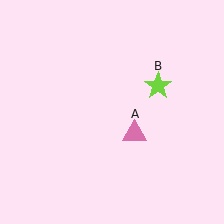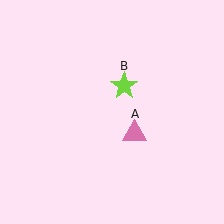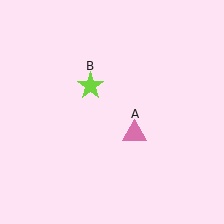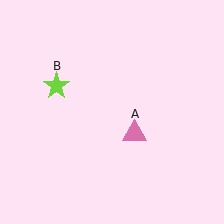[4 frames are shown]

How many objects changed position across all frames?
1 object changed position: lime star (object B).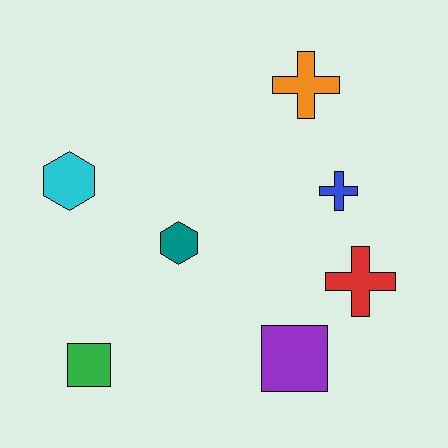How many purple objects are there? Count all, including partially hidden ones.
There is 1 purple object.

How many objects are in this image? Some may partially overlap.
There are 7 objects.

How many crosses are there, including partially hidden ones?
There are 3 crosses.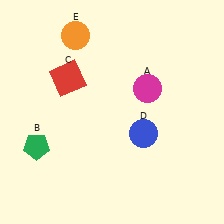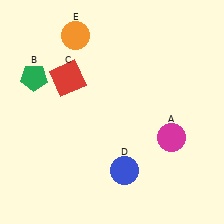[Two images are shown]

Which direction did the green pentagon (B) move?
The green pentagon (B) moved up.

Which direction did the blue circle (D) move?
The blue circle (D) moved down.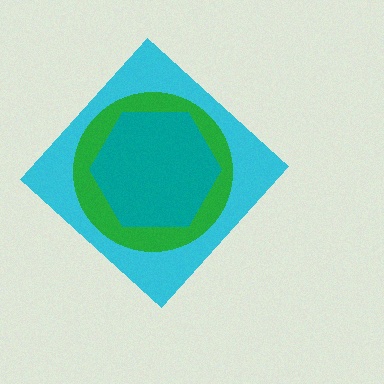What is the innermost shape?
The teal hexagon.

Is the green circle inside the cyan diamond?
Yes.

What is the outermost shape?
The cyan diamond.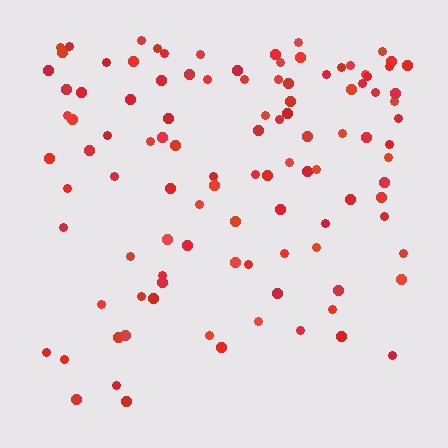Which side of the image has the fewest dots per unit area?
The bottom.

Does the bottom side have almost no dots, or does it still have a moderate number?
Still a moderate number, just noticeably fewer than the top.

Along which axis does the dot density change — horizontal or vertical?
Vertical.